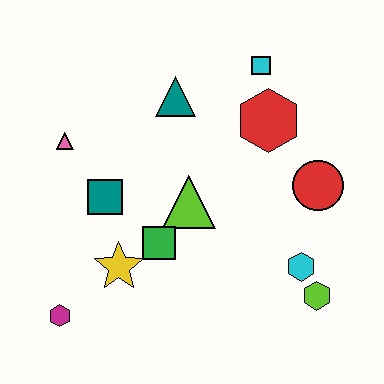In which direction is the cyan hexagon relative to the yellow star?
The cyan hexagon is to the right of the yellow star.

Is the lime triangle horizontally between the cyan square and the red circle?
No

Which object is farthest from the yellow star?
The cyan square is farthest from the yellow star.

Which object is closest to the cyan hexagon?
The lime hexagon is closest to the cyan hexagon.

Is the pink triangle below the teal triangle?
Yes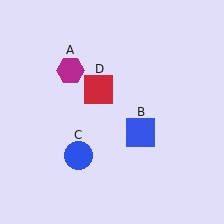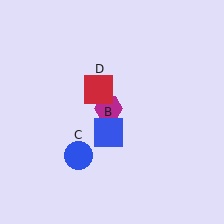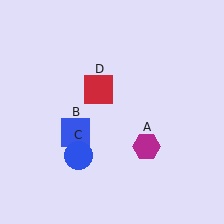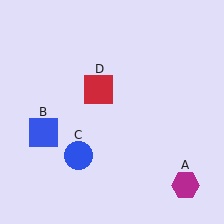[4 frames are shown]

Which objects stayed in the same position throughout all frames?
Blue circle (object C) and red square (object D) remained stationary.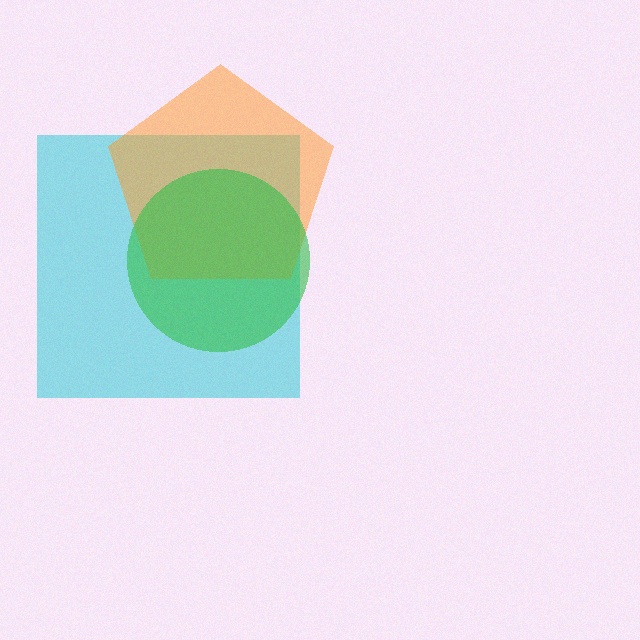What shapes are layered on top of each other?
The layered shapes are: a cyan square, an orange pentagon, a green circle.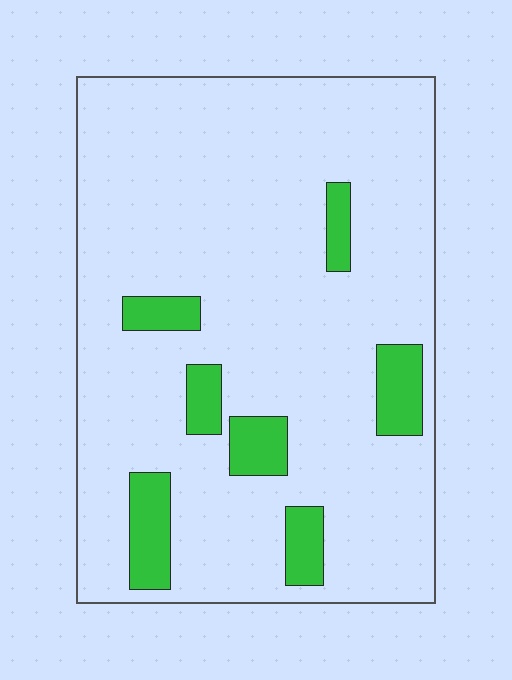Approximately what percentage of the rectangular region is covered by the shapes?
Approximately 10%.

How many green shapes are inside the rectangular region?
7.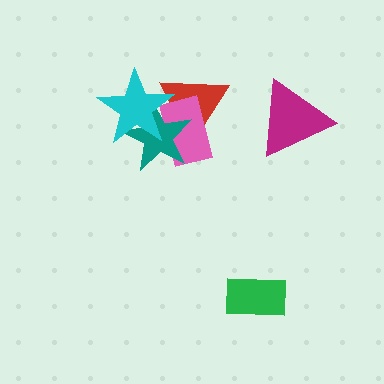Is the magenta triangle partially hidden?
No, no other shape covers it.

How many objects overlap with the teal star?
3 objects overlap with the teal star.